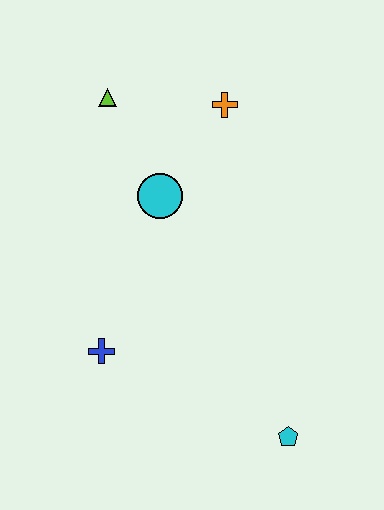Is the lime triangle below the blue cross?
No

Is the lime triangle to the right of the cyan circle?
No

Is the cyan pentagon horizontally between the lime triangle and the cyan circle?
No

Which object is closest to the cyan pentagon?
The blue cross is closest to the cyan pentagon.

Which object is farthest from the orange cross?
The cyan pentagon is farthest from the orange cross.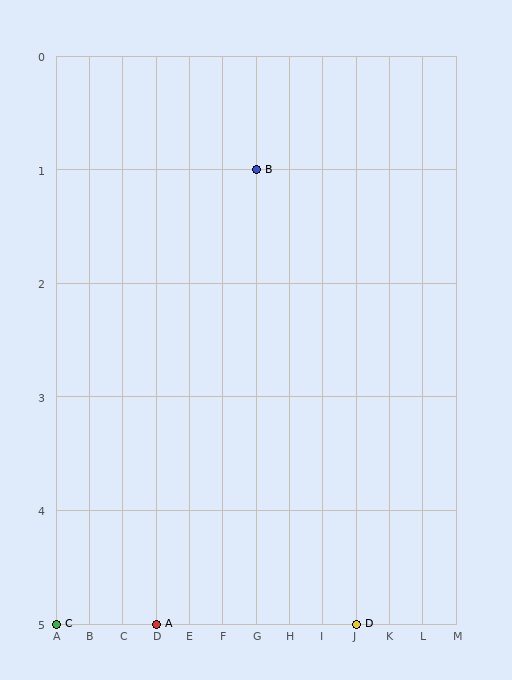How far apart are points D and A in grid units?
Points D and A are 6 columns apart.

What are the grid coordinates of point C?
Point C is at grid coordinates (A, 5).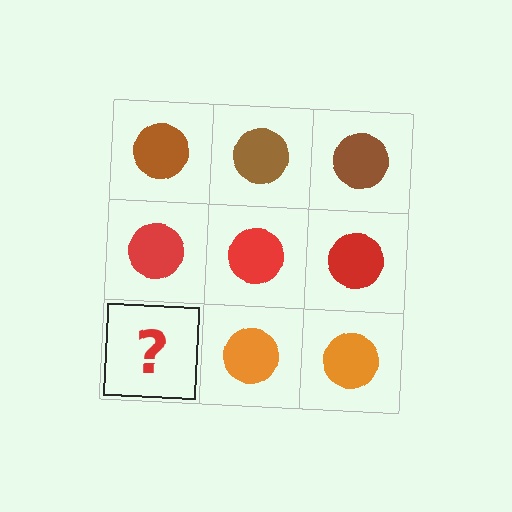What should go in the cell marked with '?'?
The missing cell should contain an orange circle.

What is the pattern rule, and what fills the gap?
The rule is that each row has a consistent color. The gap should be filled with an orange circle.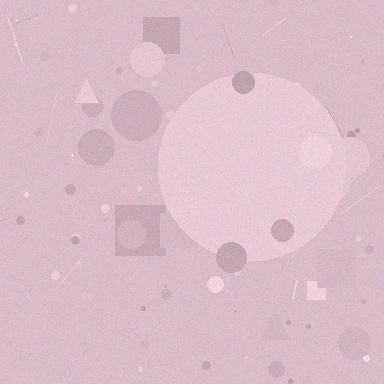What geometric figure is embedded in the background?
A circle is embedded in the background.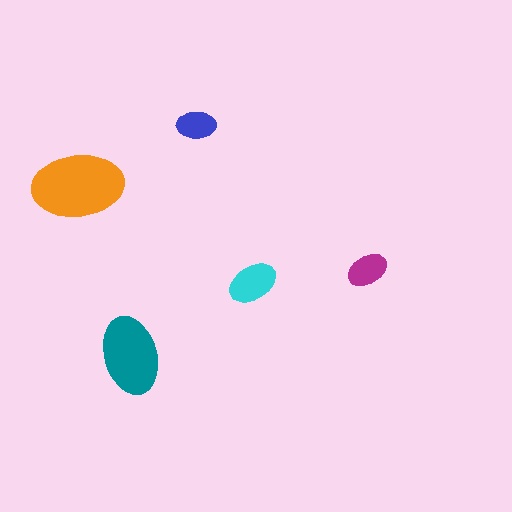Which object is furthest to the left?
The orange ellipse is leftmost.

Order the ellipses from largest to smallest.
the orange one, the teal one, the cyan one, the magenta one, the blue one.